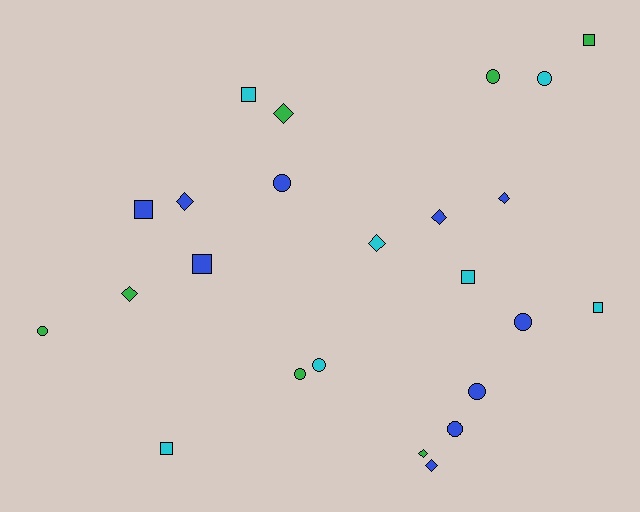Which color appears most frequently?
Blue, with 10 objects.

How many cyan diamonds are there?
There is 1 cyan diamond.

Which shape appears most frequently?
Circle, with 9 objects.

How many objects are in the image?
There are 24 objects.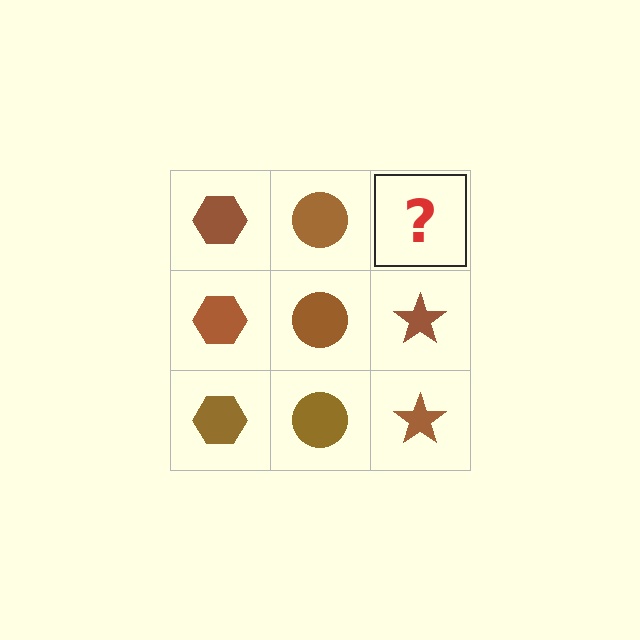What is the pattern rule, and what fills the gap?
The rule is that each column has a consistent shape. The gap should be filled with a brown star.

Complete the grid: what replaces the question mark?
The question mark should be replaced with a brown star.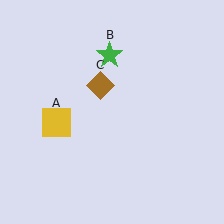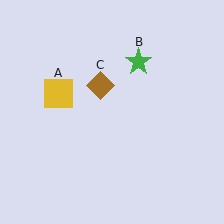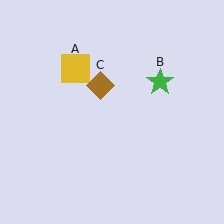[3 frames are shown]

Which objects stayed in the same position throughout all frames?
Brown diamond (object C) remained stationary.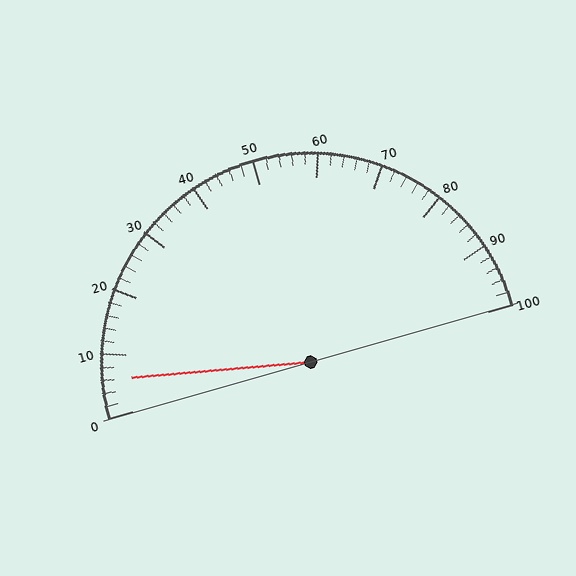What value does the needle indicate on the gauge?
The needle indicates approximately 6.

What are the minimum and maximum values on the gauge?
The gauge ranges from 0 to 100.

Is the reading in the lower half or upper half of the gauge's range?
The reading is in the lower half of the range (0 to 100).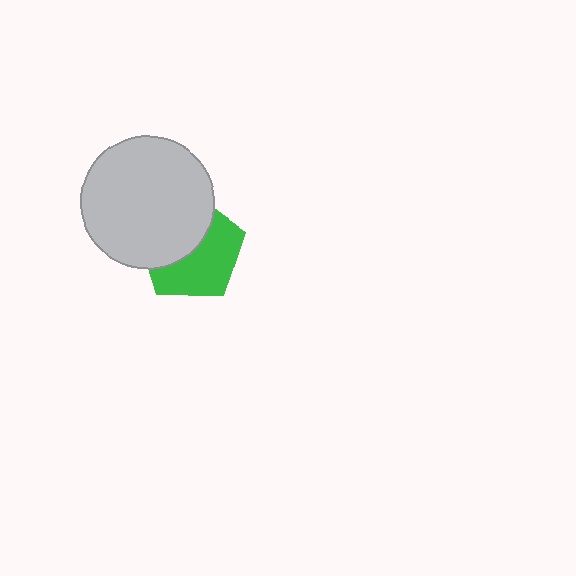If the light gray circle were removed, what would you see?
You would see the complete green pentagon.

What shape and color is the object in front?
The object in front is a light gray circle.